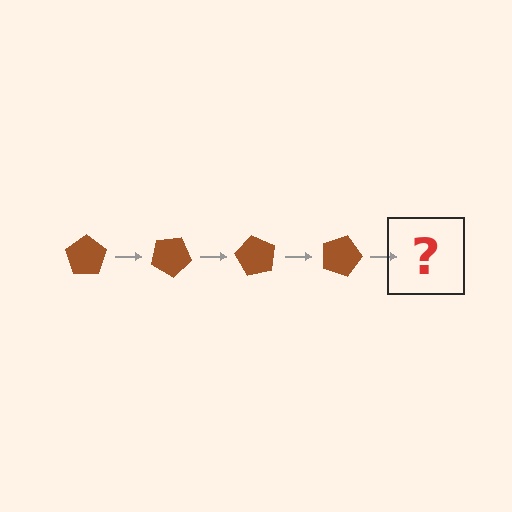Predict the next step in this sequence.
The next step is a brown pentagon rotated 120 degrees.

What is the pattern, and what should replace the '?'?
The pattern is that the pentagon rotates 30 degrees each step. The '?' should be a brown pentagon rotated 120 degrees.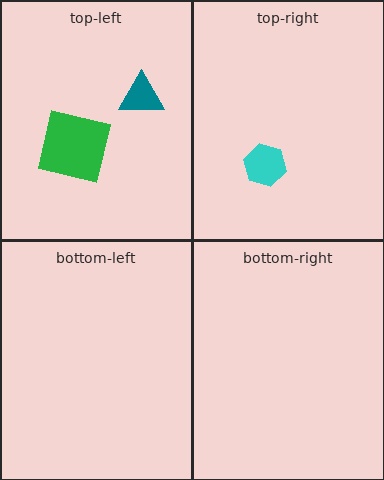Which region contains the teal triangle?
The top-left region.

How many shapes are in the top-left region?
2.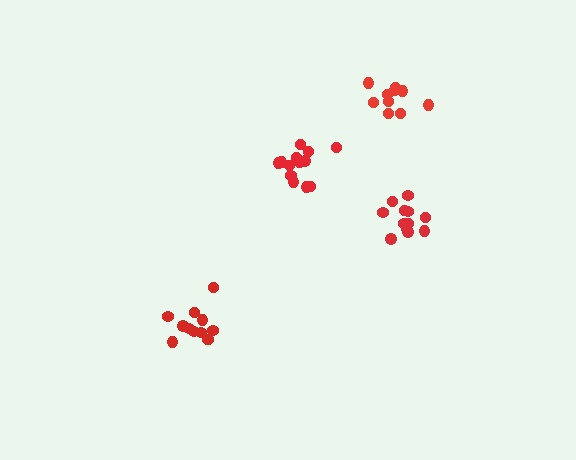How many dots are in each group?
Group 1: 10 dots, Group 2: 13 dots, Group 3: 12 dots, Group 4: 12 dots (47 total).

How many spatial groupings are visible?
There are 4 spatial groupings.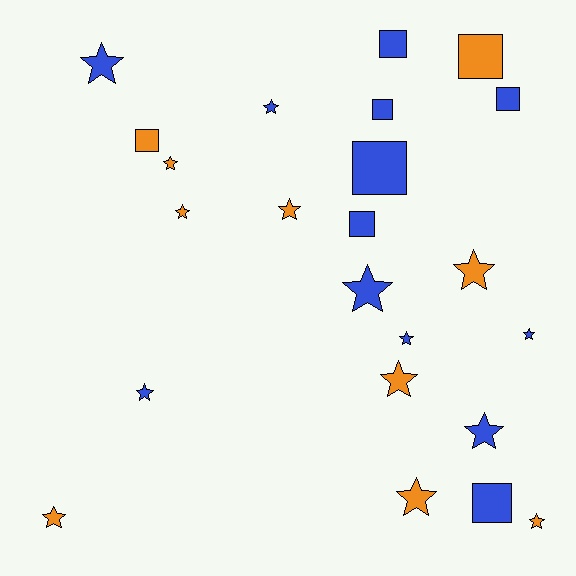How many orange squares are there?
There are 2 orange squares.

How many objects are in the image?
There are 23 objects.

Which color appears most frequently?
Blue, with 13 objects.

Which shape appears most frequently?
Star, with 15 objects.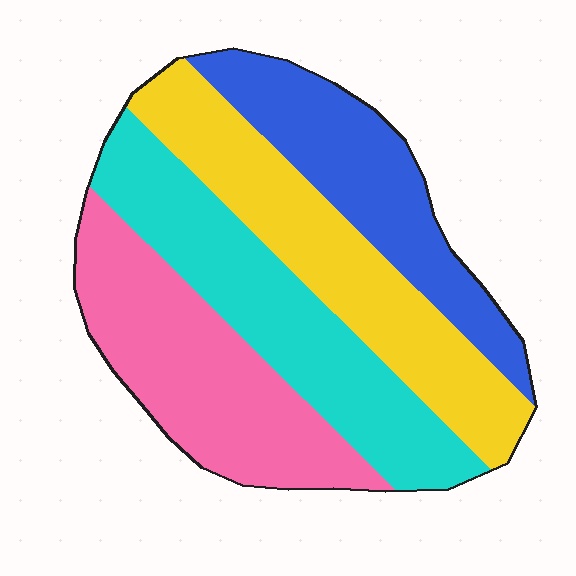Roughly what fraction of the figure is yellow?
Yellow takes up about one quarter (1/4) of the figure.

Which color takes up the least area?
Blue, at roughly 20%.